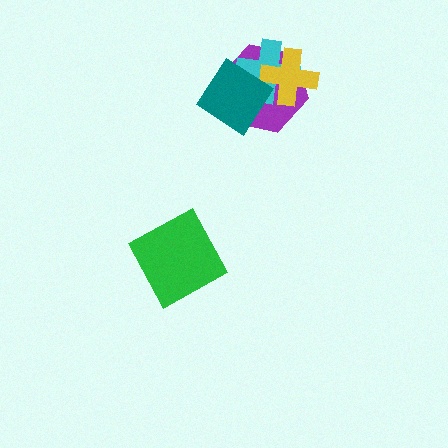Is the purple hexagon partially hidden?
Yes, it is partially covered by another shape.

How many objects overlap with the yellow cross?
3 objects overlap with the yellow cross.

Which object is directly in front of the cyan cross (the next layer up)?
The yellow cross is directly in front of the cyan cross.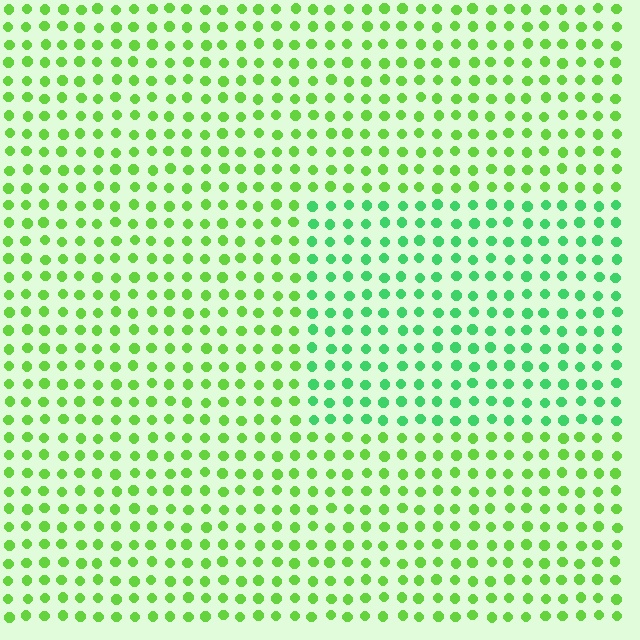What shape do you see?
I see a rectangle.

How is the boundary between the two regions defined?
The boundary is defined purely by a slight shift in hue (about 32 degrees). Spacing, size, and orientation are identical on both sides.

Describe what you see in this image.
The image is filled with small lime elements in a uniform arrangement. A rectangle-shaped region is visible where the elements are tinted to a slightly different hue, forming a subtle color boundary.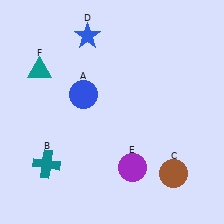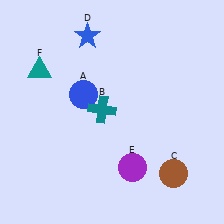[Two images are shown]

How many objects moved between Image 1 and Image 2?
1 object moved between the two images.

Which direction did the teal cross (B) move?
The teal cross (B) moved right.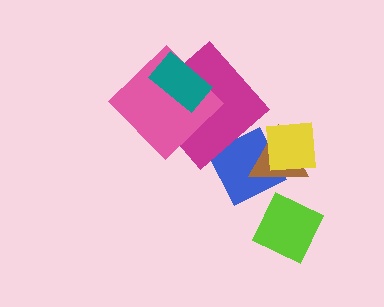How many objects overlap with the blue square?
2 objects overlap with the blue square.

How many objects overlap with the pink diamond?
2 objects overlap with the pink diamond.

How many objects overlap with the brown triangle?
2 objects overlap with the brown triangle.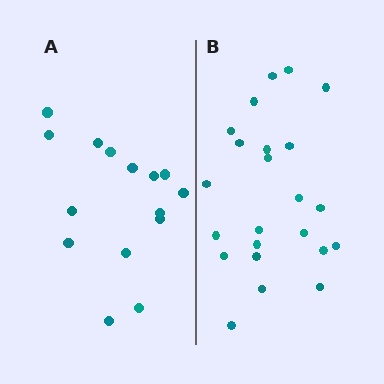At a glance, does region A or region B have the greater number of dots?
Region B (the right region) has more dots.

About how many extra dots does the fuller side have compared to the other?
Region B has roughly 8 or so more dots than region A.